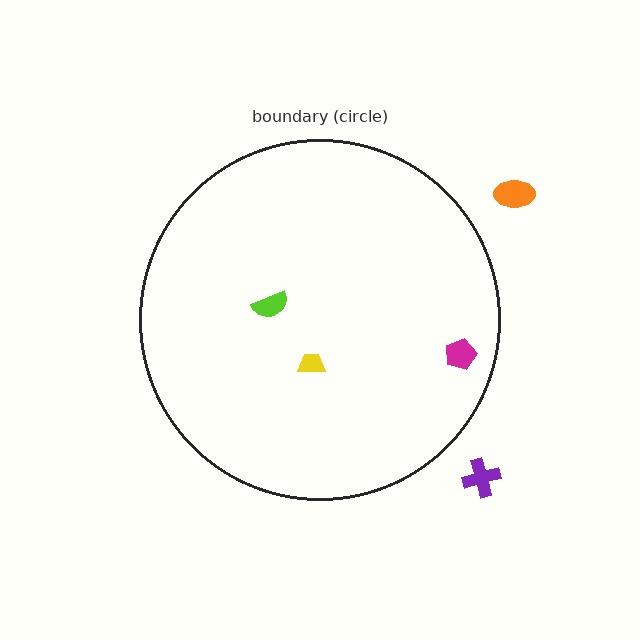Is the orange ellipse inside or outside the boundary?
Outside.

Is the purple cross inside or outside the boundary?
Outside.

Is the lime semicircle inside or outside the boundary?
Inside.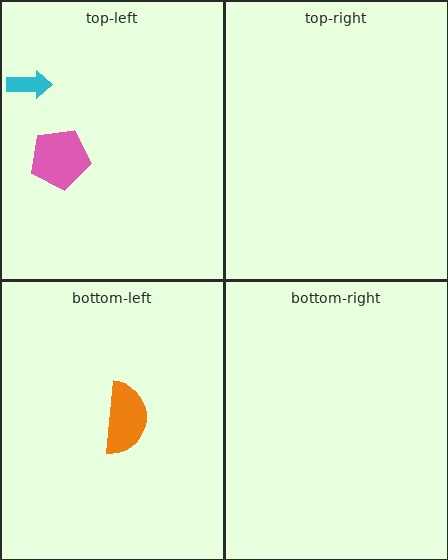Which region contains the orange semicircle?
The bottom-left region.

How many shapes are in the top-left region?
2.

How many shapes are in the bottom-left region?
1.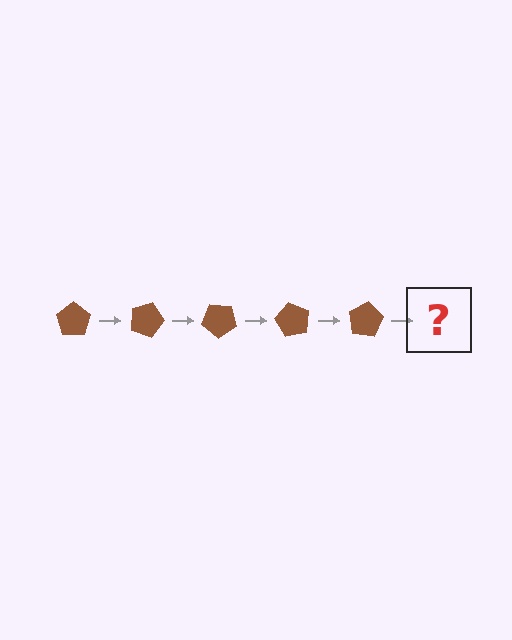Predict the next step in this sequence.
The next step is a brown pentagon rotated 100 degrees.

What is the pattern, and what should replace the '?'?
The pattern is that the pentagon rotates 20 degrees each step. The '?' should be a brown pentagon rotated 100 degrees.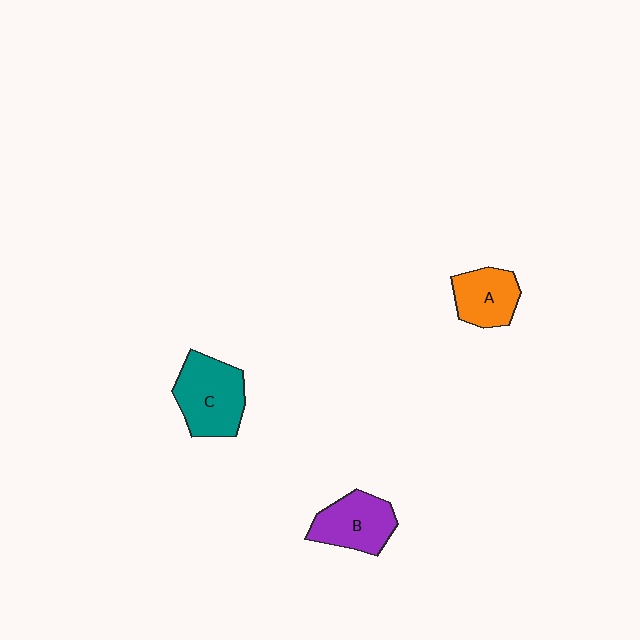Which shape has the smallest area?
Shape A (orange).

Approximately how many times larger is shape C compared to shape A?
Approximately 1.4 times.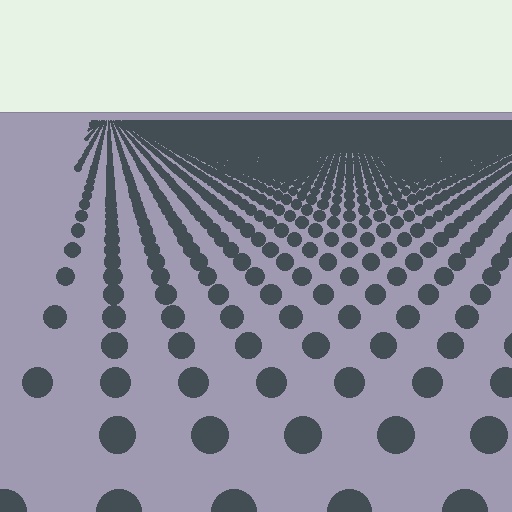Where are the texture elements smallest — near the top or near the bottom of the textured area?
Near the top.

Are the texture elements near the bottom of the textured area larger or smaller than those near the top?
Larger. Near the bottom, elements are closer to the viewer and appear at a bigger on-screen size.